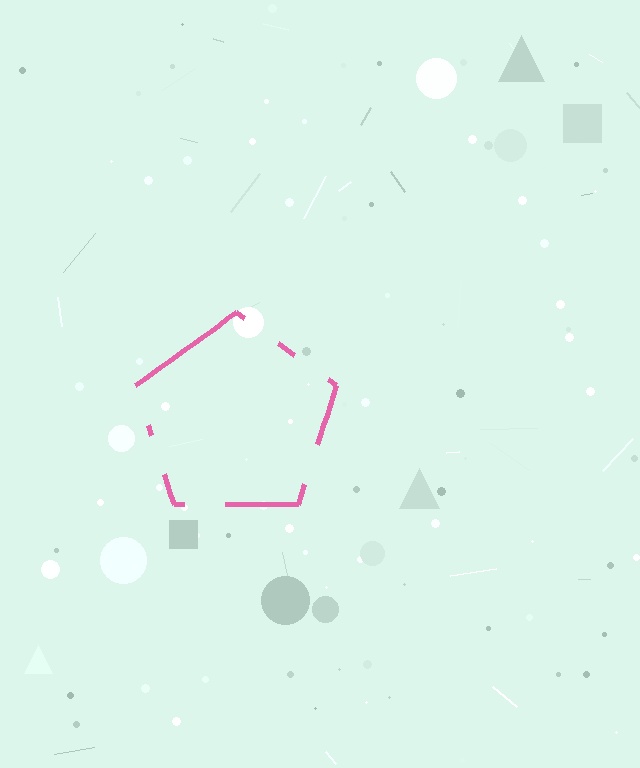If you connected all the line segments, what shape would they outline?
They would outline a pentagon.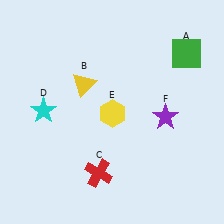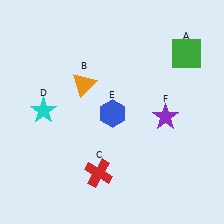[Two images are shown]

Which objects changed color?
B changed from yellow to orange. E changed from yellow to blue.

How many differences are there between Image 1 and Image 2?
There are 2 differences between the two images.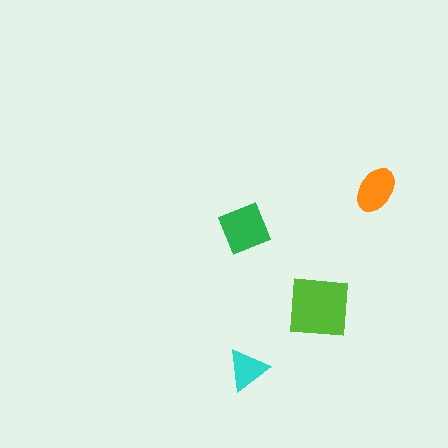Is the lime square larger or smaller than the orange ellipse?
Larger.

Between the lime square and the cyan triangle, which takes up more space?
The lime square.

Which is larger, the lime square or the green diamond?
The lime square.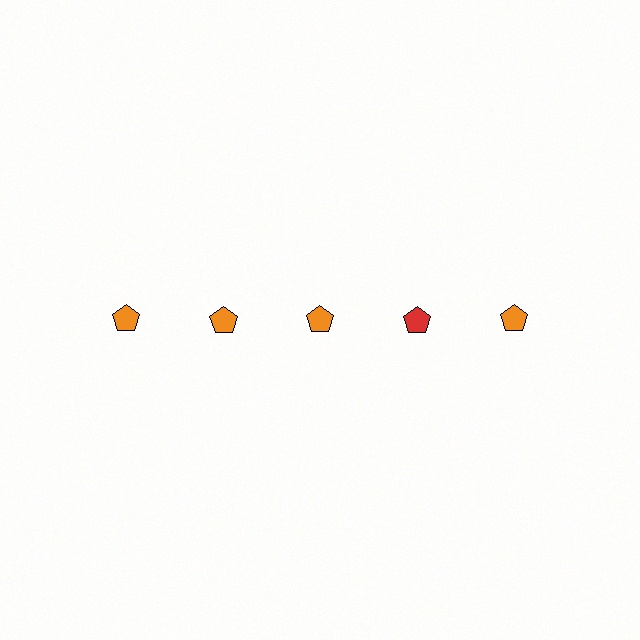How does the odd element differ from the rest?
It has a different color: red instead of orange.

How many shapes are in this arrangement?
There are 5 shapes arranged in a grid pattern.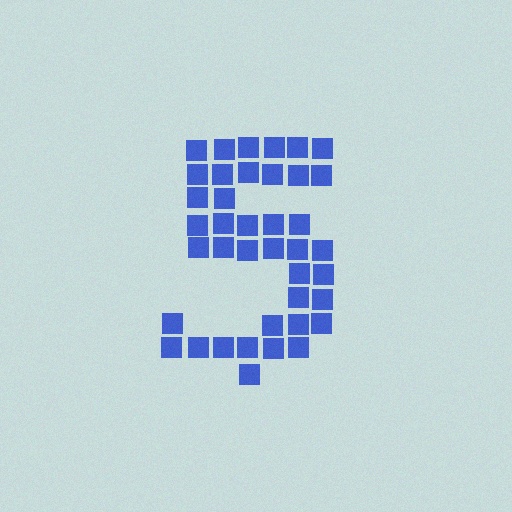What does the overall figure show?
The overall figure shows the digit 5.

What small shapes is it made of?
It is made of small squares.